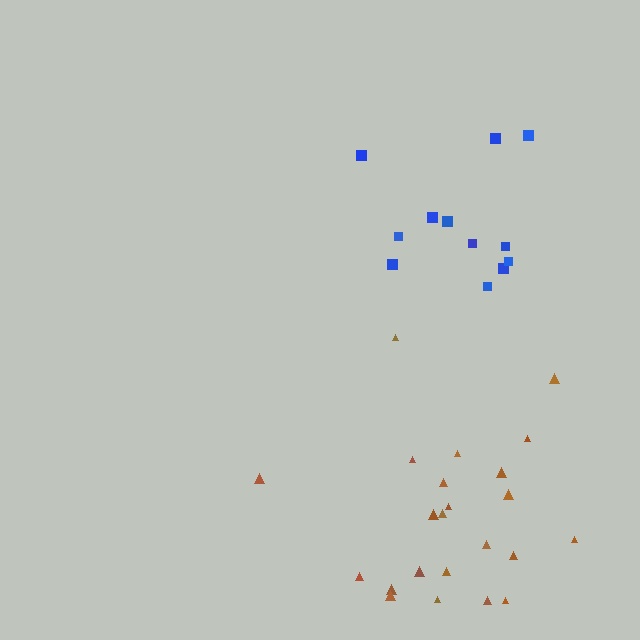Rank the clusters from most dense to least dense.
brown, blue.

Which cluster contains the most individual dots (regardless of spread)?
Brown (23).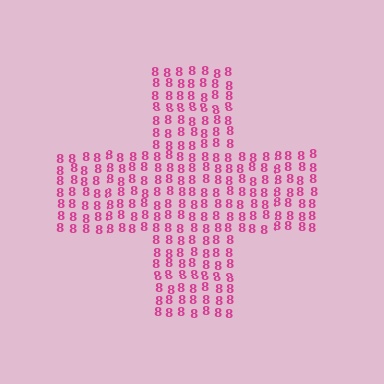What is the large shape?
The large shape is a cross.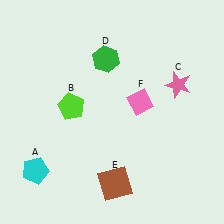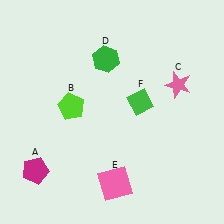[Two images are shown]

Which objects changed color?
A changed from cyan to magenta. E changed from brown to pink. F changed from pink to green.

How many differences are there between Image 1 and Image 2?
There are 3 differences between the two images.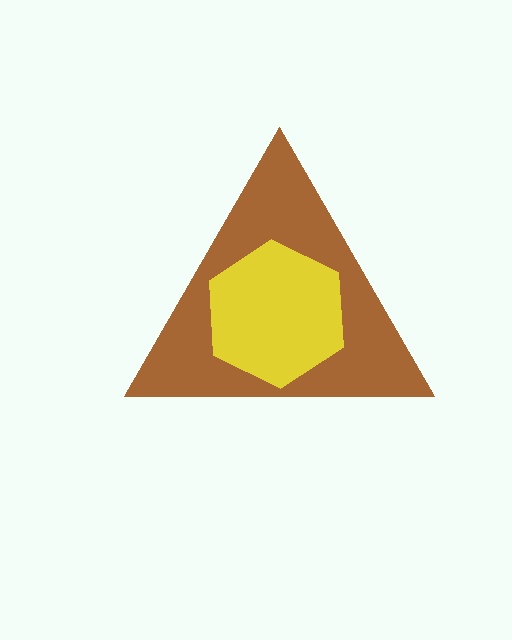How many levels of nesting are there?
2.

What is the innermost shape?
The yellow hexagon.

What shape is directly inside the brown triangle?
The yellow hexagon.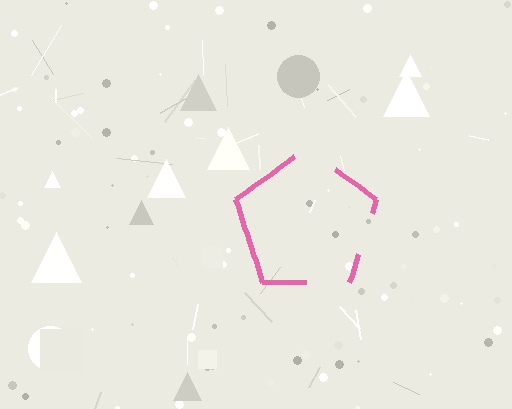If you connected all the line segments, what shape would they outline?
They would outline a pentagon.